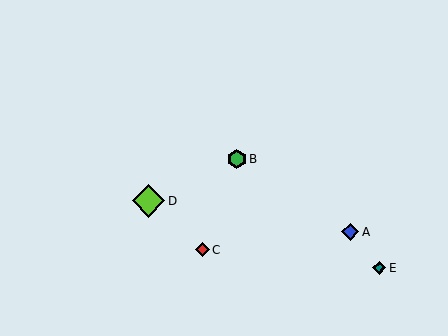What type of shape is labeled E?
Shape E is a teal diamond.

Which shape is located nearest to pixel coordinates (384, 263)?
The teal diamond (labeled E) at (379, 268) is nearest to that location.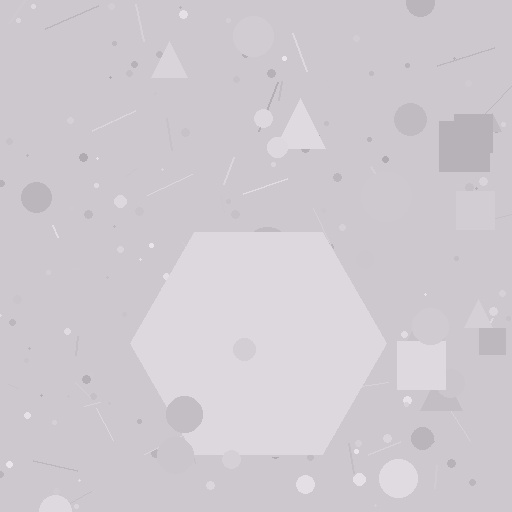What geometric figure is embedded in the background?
A hexagon is embedded in the background.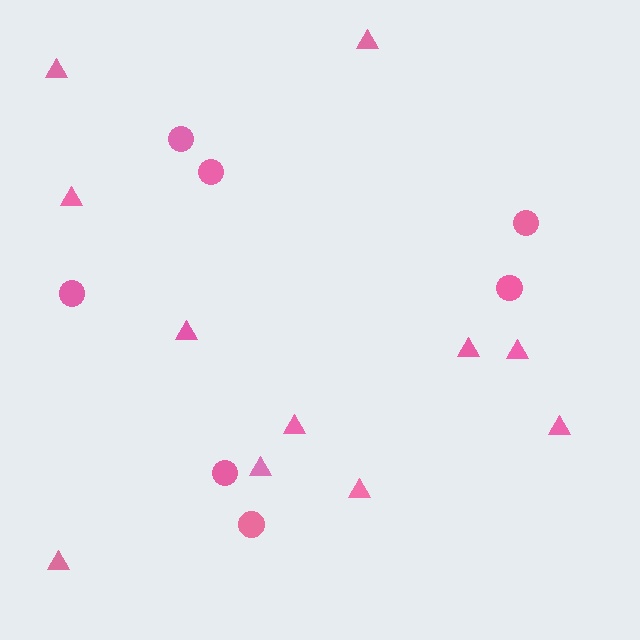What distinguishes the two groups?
There are 2 groups: one group of circles (7) and one group of triangles (11).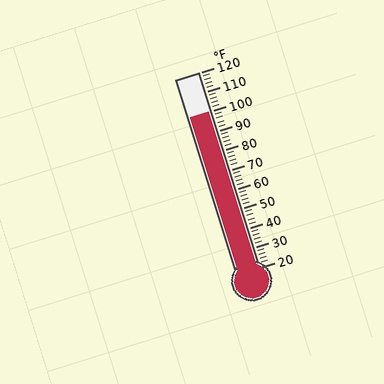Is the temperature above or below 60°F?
The temperature is above 60°F.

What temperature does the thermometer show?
The thermometer shows approximately 100°F.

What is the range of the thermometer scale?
The thermometer scale ranges from 20°F to 120°F.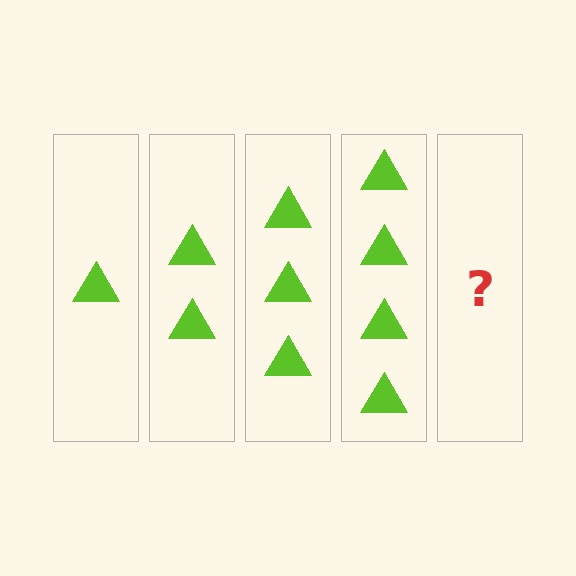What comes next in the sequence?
The next element should be 5 triangles.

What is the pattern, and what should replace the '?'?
The pattern is that each step adds one more triangle. The '?' should be 5 triangles.